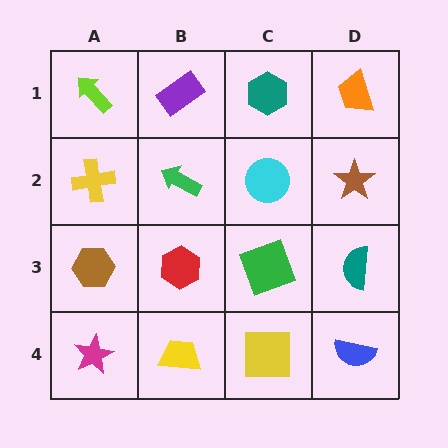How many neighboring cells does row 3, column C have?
4.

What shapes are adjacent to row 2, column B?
A purple rectangle (row 1, column B), a red hexagon (row 3, column B), a yellow cross (row 2, column A), a cyan circle (row 2, column C).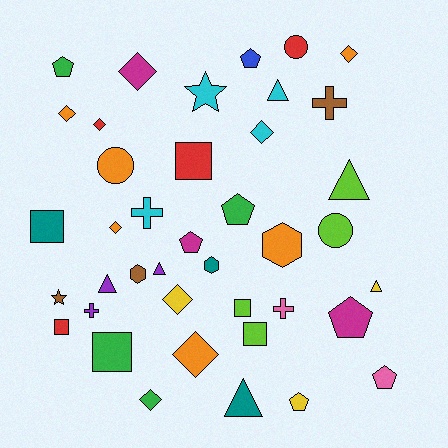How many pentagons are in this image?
There are 7 pentagons.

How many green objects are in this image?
There are 4 green objects.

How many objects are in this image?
There are 40 objects.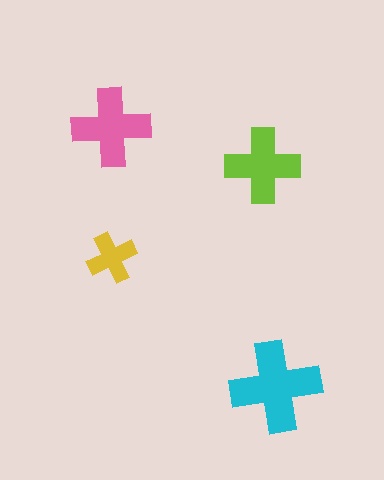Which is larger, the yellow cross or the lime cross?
The lime one.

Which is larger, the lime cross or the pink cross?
The pink one.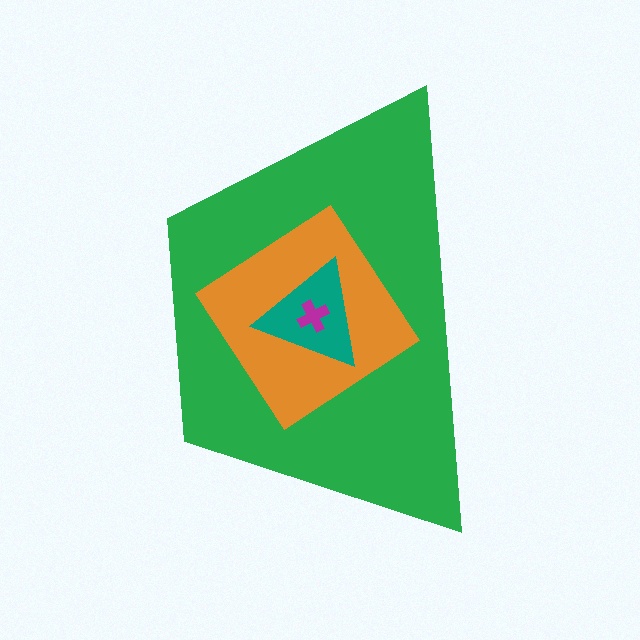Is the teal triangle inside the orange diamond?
Yes.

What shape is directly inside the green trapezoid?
The orange diamond.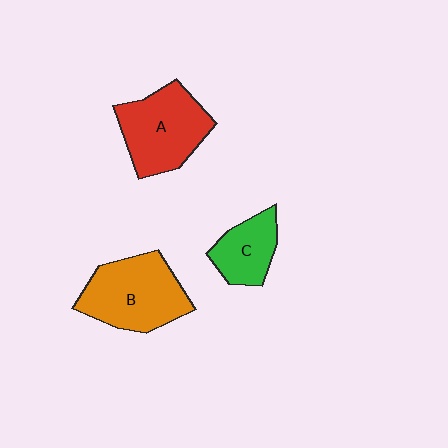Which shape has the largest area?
Shape B (orange).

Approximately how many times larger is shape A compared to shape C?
Approximately 1.7 times.